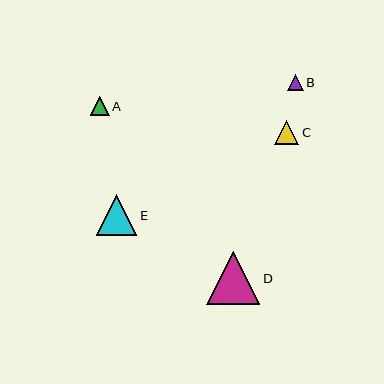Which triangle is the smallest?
Triangle B is the smallest with a size of approximately 16 pixels.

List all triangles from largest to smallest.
From largest to smallest: D, E, C, A, B.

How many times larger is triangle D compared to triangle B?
Triangle D is approximately 3.4 times the size of triangle B.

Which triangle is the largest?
Triangle D is the largest with a size of approximately 53 pixels.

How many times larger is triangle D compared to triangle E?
Triangle D is approximately 1.3 times the size of triangle E.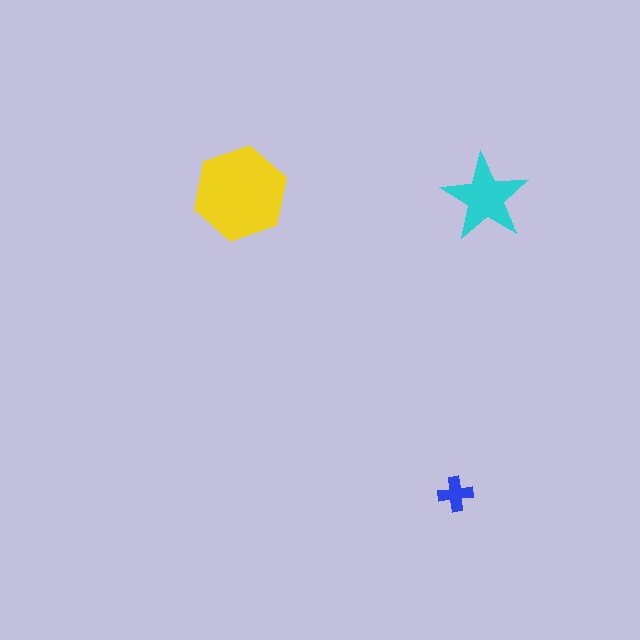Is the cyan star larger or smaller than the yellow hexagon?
Smaller.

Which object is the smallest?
The blue cross.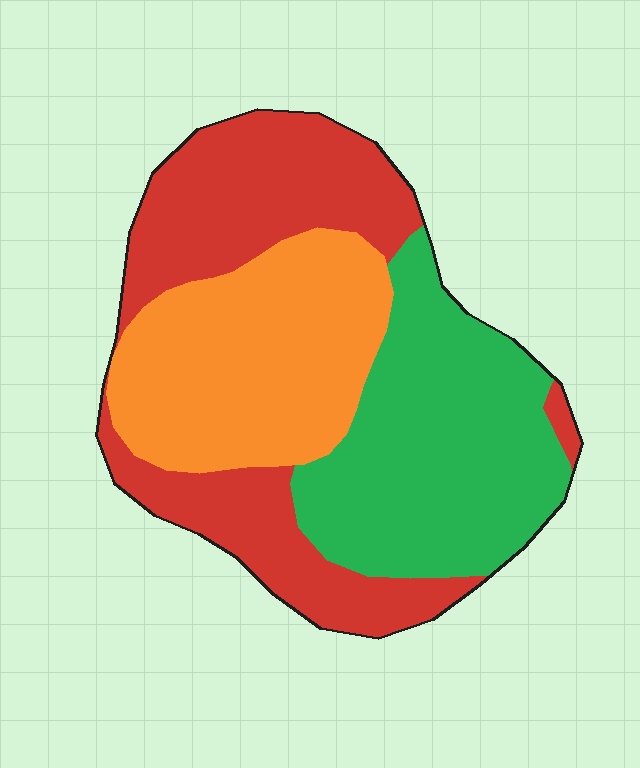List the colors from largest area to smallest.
From largest to smallest: red, green, orange.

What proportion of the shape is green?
Green covers 33% of the shape.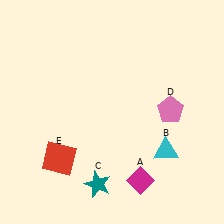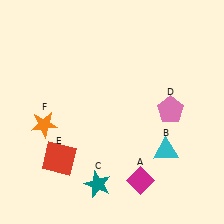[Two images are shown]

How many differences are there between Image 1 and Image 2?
There is 1 difference between the two images.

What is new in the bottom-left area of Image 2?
An orange star (F) was added in the bottom-left area of Image 2.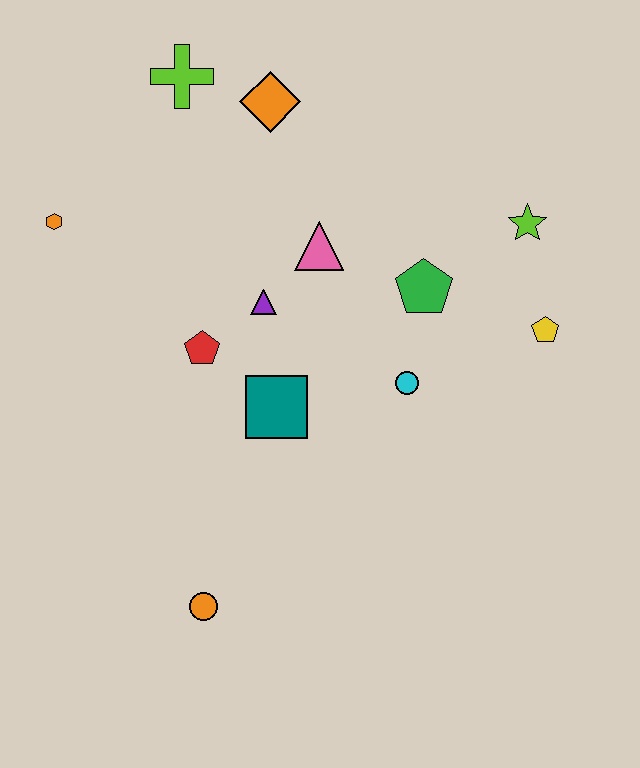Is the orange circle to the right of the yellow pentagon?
No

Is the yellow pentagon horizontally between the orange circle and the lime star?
No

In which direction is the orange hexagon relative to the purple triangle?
The orange hexagon is to the left of the purple triangle.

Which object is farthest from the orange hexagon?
The yellow pentagon is farthest from the orange hexagon.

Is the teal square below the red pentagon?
Yes